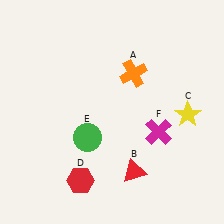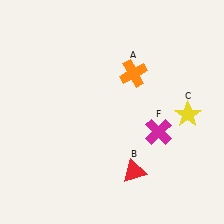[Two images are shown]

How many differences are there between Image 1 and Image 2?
There are 2 differences between the two images.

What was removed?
The green circle (E), the red hexagon (D) were removed in Image 2.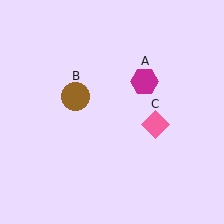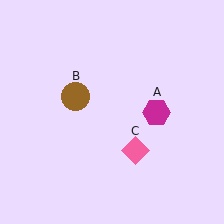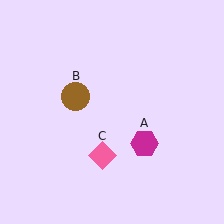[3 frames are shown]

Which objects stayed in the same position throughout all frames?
Brown circle (object B) remained stationary.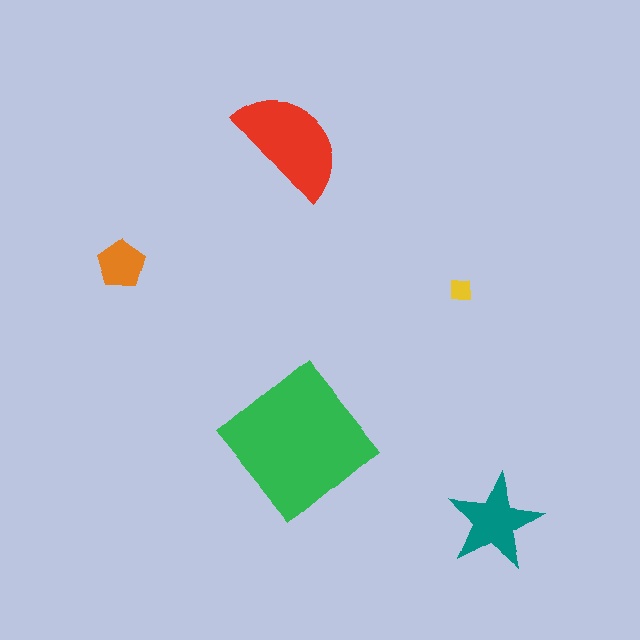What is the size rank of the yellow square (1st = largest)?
5th.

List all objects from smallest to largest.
The yellow square, the orange pentagon, the teal star, the red semicircle, the green diamond.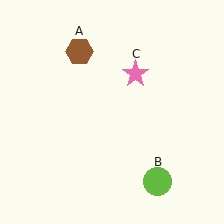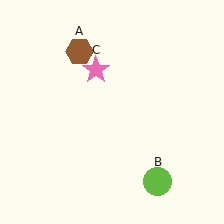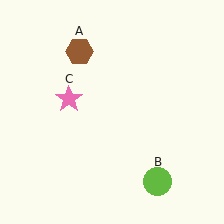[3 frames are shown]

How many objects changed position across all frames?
1 object changed position: pink star (object C).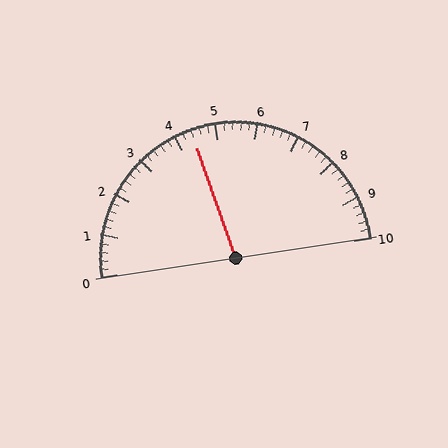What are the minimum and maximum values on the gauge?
The gauge ranges from 0 to 10.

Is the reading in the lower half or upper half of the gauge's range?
The reading is in the lower half of the range (0 to 10).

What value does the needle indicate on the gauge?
The needle indicates approximately 4.4.